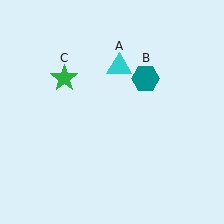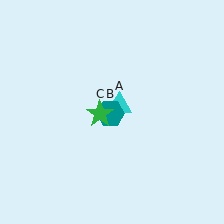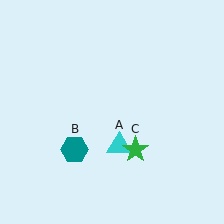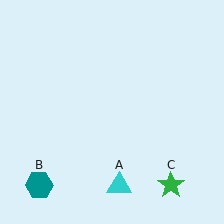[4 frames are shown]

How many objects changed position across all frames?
3 objects changed position: cyan triangle (object A), teal hexagon (object B), green star (object C).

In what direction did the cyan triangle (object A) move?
The cyan triangle (object A) moved down.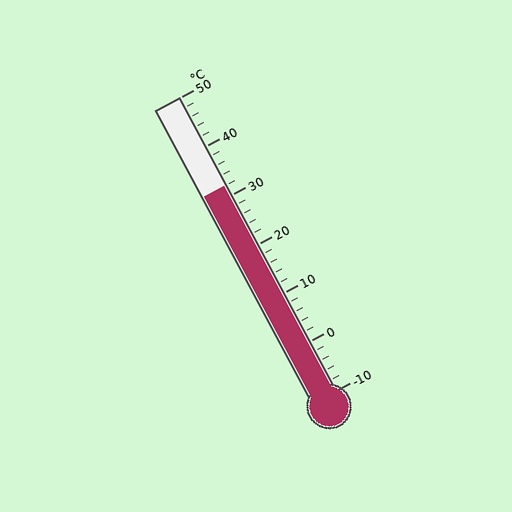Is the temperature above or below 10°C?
The temperature is above 10°C.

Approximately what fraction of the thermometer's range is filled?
The thermometer is filled to approximately 70% of its range.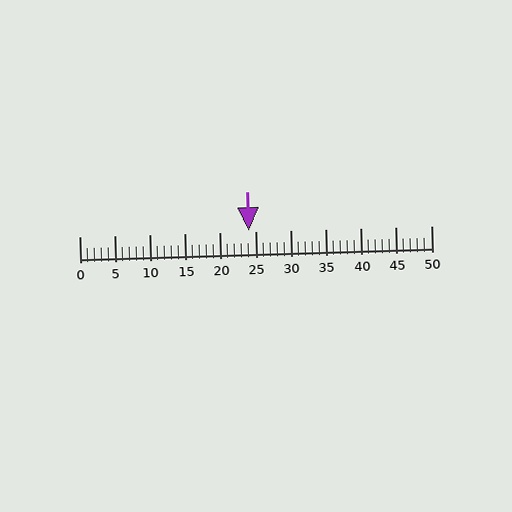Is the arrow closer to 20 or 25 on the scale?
The arrow is closer to 25.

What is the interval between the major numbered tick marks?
The major tick marks are spaced 5 units apart.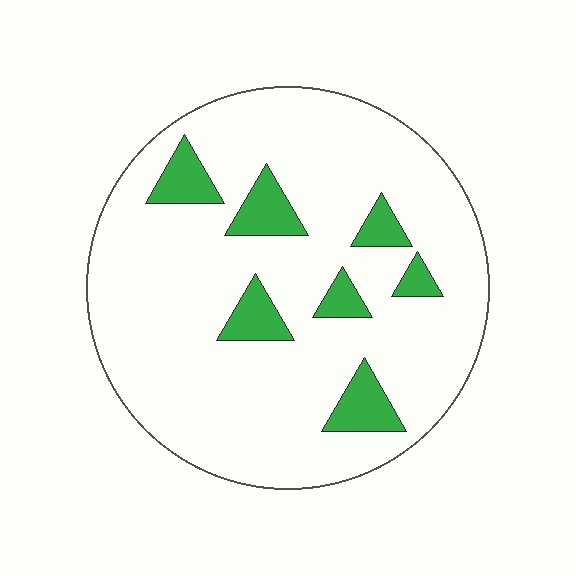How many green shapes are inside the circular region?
7.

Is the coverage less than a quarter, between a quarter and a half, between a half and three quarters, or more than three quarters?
Less than a quarter.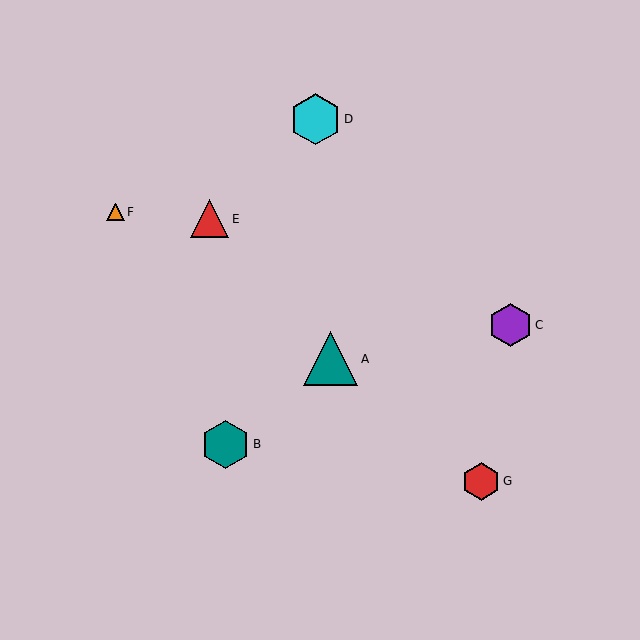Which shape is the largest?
The teal triangle (labeled A) is the largest.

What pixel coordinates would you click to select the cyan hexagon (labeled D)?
Click at (315, 119) to select the cyan hexagon D.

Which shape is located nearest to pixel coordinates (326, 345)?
The teal triangle (labeled A) at (331, 359) is nearest to that location.